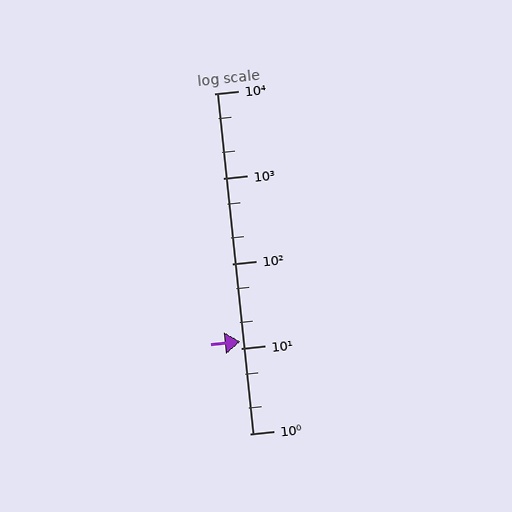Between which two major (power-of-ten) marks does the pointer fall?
The pointer is between 10 and 100.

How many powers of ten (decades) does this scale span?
The scale spans 4 decades, from 1 to 10000.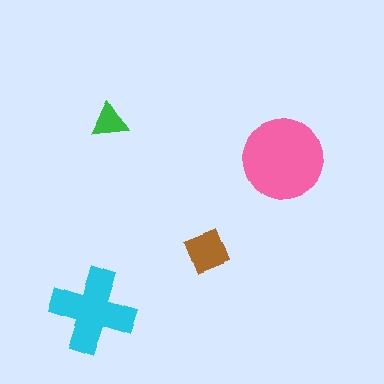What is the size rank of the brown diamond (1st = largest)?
3rd.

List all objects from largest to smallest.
The pink circle, the cyan cross, the brown diamond, the green triangle.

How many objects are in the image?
There are 4 objects in the image.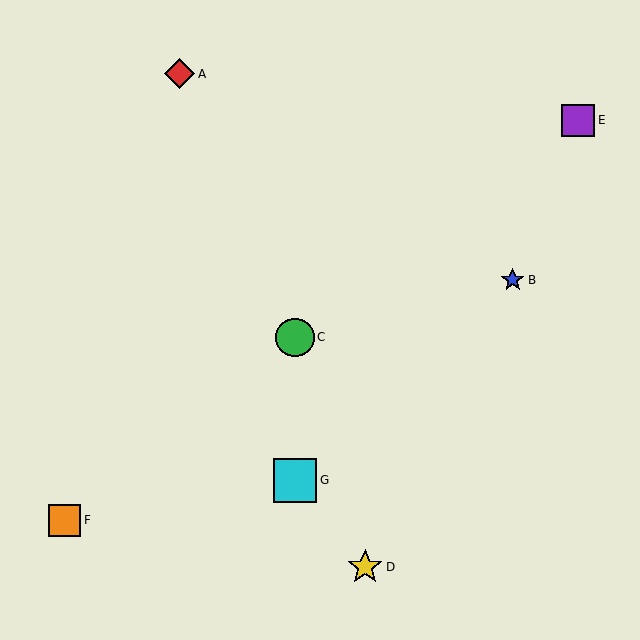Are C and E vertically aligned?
No, C is at x≈295 and E is at x≈578.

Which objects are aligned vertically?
Objects C, G are aligned vertically.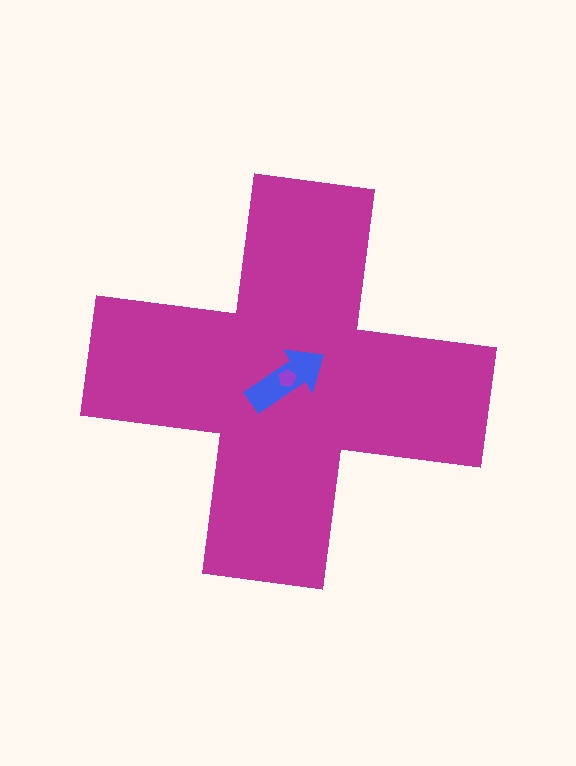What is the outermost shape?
The magenta cross.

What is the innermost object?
The purple pentagon.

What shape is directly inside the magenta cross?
The blue arrow.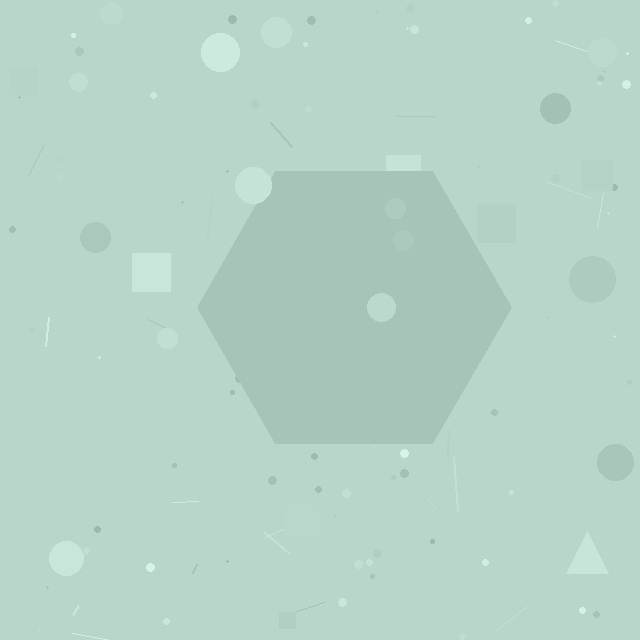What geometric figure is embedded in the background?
A hexagon is embedded in the background.